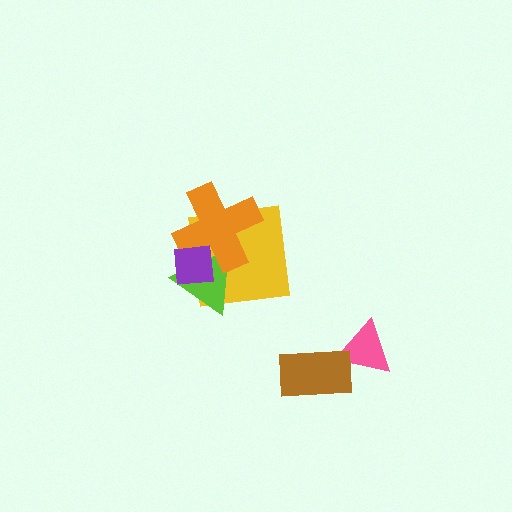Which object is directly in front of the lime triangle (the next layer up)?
The orange cross is directly in front of the lime triangle.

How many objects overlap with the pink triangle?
1 object overlaps with the pink triangle.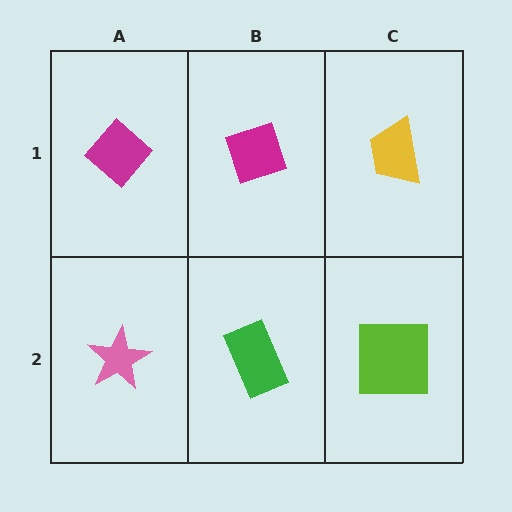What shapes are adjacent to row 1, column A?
A pink star (row 2, column A), a magenta diamond (row 1, column B).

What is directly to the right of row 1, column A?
A magenta diamond.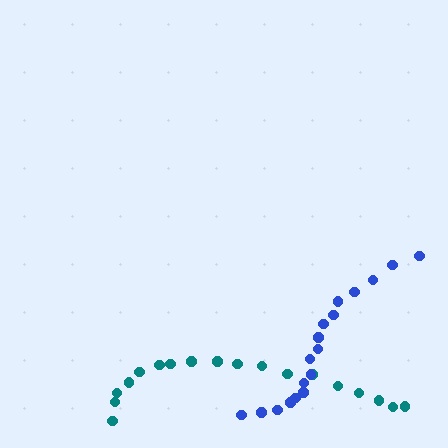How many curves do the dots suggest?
There are 2 distinct paths.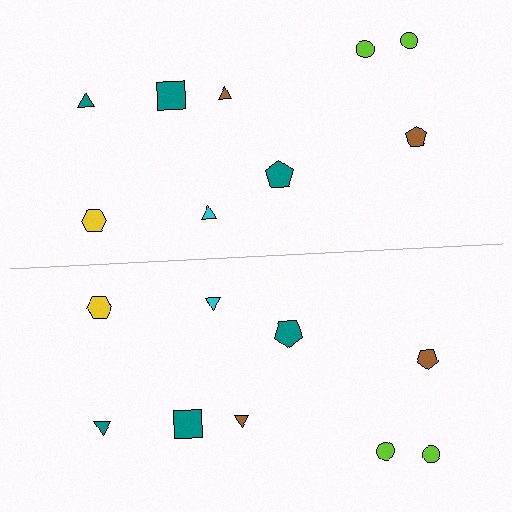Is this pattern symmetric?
Yes, this pattern has bilateral (reflection) symmetry.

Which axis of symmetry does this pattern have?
The pattern has a horizontal axis of symmetry running through the center of the image.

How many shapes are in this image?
There are 18 shapes in this image.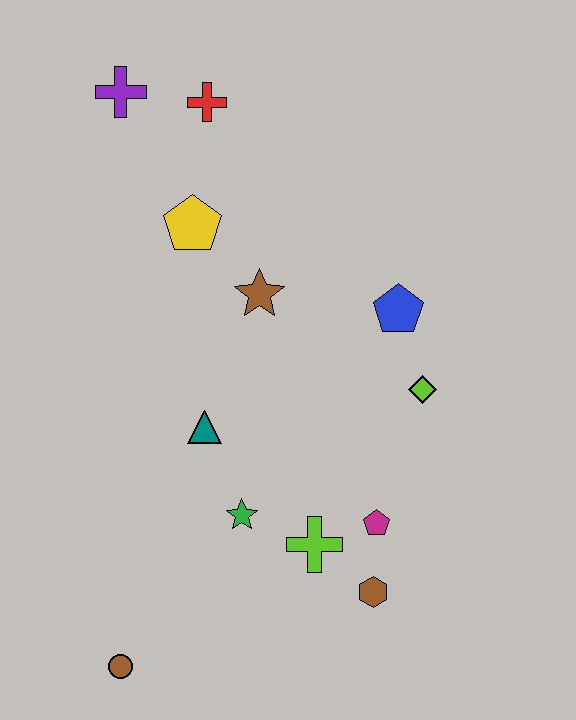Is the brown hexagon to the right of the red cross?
Yes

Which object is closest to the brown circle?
The green star is closest to the brown circle.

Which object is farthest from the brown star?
The brown circle is farthest from the brown star.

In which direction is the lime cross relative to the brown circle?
The lime cross is to the right of the brown circle.